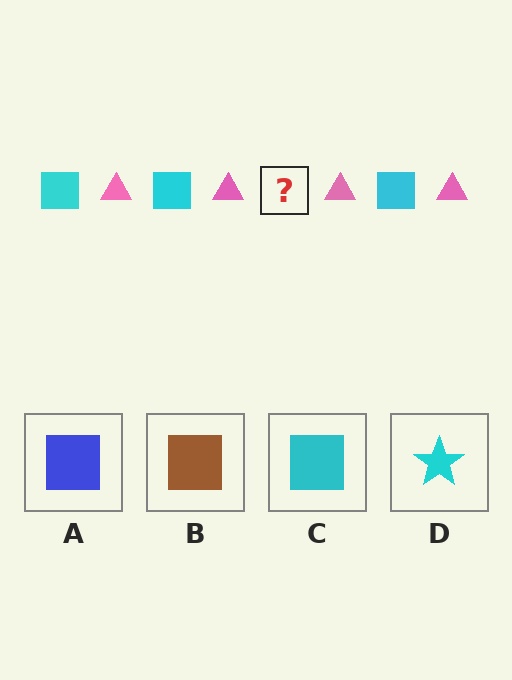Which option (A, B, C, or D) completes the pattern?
C.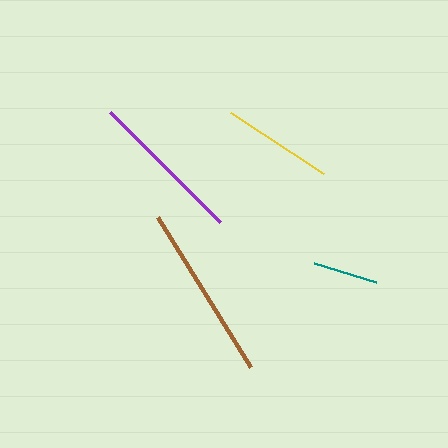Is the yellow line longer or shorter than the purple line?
The purple line is longer than the yellow line.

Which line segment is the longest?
The brown line is the longest at approximately 176 pixels.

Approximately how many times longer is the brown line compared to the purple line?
The brown line is approximately 1.1 times the length of the purple line.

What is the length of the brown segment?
The brown segment is approximately 176 pixels long.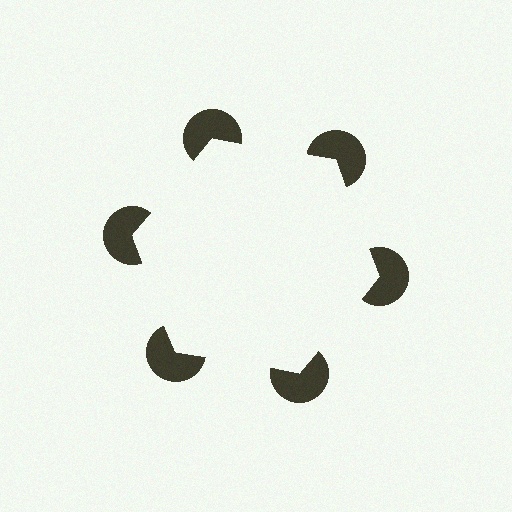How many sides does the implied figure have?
6 sides.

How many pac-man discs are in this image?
There are 6 — one at each vertex of the illusory hexagon.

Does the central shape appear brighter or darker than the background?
It typically appears slightly brighter than the background, even though no actual brightness change is drawn.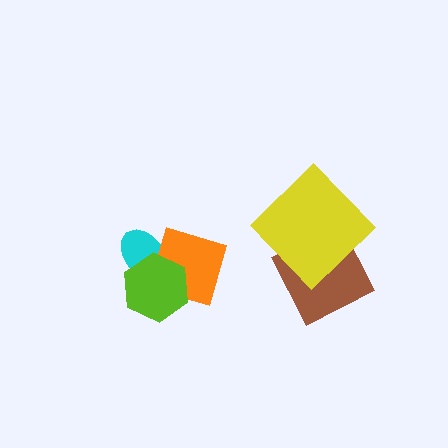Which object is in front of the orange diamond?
The lime hexagon is in front of the orange diamond.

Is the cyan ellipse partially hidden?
Yes, it is partially covered by another shape.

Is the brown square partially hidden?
Yes, it is partially covered by another shape.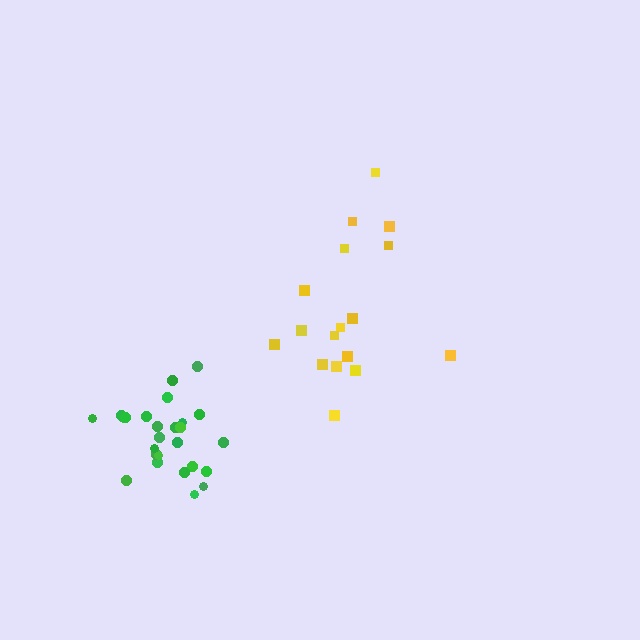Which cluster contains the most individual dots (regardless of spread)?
Green (26).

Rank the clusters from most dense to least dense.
green, yellow.